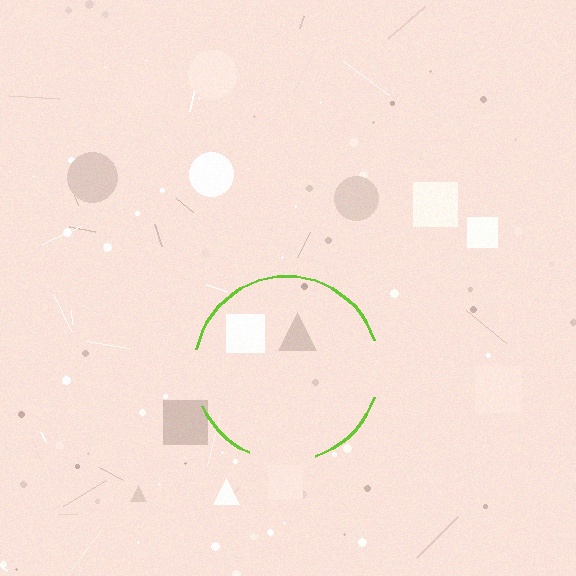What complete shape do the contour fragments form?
The contour fragments form a circle.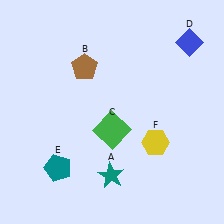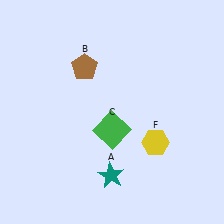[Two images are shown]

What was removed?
The blue diamond (D), the teal pentagon (E) were removed in Image 2.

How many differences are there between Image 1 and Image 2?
There are 2 differences between the two images.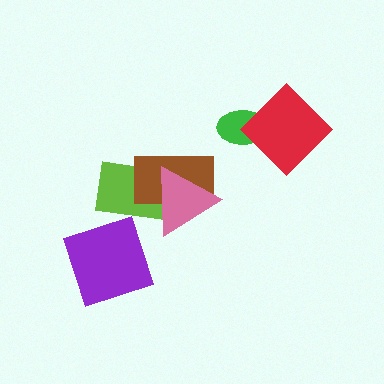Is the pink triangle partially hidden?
No, no other shape covers it.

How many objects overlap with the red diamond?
1 object overlaps with the red diamond.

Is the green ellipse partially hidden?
Yes, it is partially covered by another shape.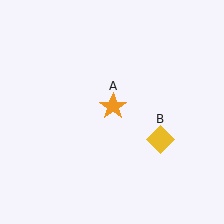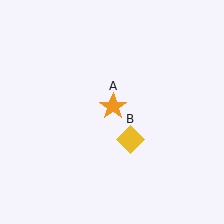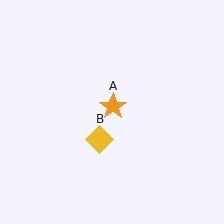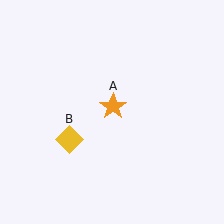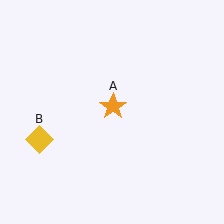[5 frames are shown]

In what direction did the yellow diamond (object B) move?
The yellow diamond (object B) moved left.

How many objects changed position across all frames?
1 object changed position: yellow diamond (object B).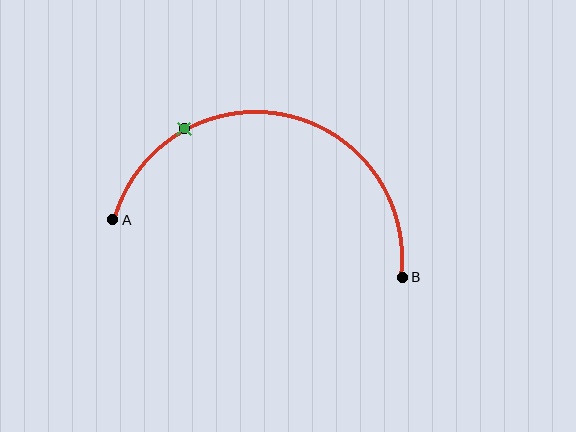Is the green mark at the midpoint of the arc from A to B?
No. The green mark lies on the arc but is closer to endpoint A. The arc midpoint would be at the point on the curve equidistant along the arc from both A and B.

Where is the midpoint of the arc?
The arc midpoint is the point on the curve farthest from the straight line joining A and B. It sits above that line.